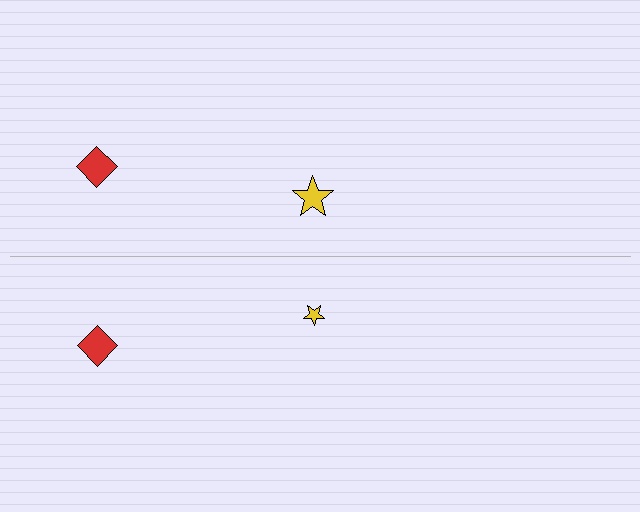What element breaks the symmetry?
The yellow star on the bottom side has a different size than its mirror counterpart.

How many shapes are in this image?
There are 4 shapes in this image.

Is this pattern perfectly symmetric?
No, the pattern is not perfectly symmetric. The yellow star on the bottom side has a different size than its mirror counterpart.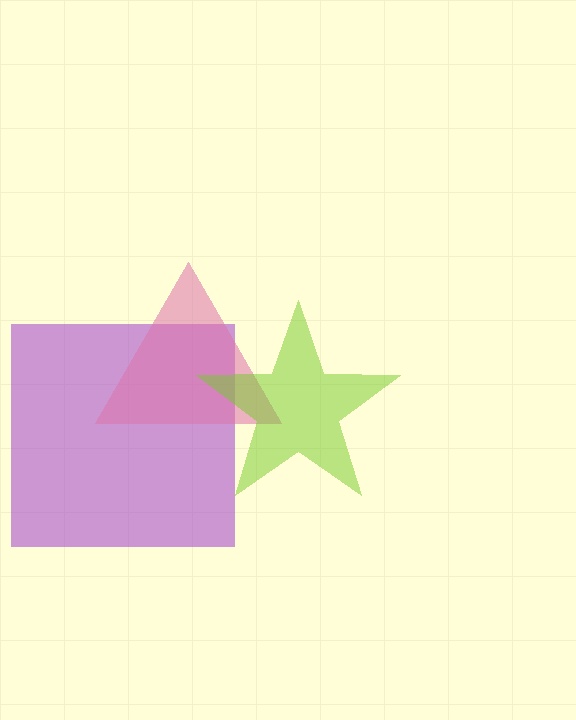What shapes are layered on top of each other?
The layered shapes are: a purple square, a pink triangle, a lime star.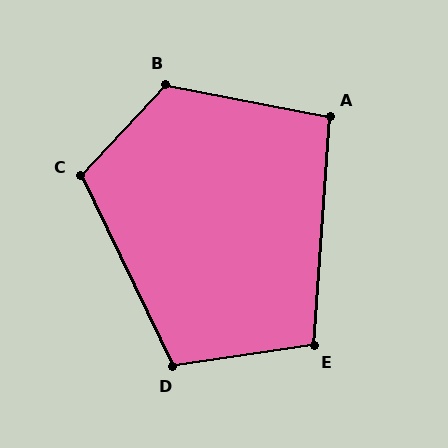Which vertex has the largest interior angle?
B, at approximately 122 degrees.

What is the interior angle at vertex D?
Approximately 107 degrees (obtuse).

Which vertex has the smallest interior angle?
A, at approximately 97 degrees.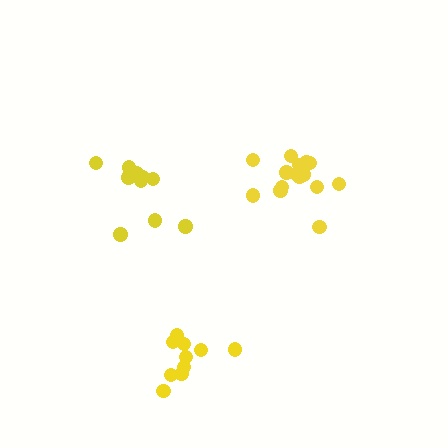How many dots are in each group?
Group 1: 10 dots, Group 2: 15 dots, Group 3: 11 dots (36 total).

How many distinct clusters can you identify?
There are 3 distinct clusters.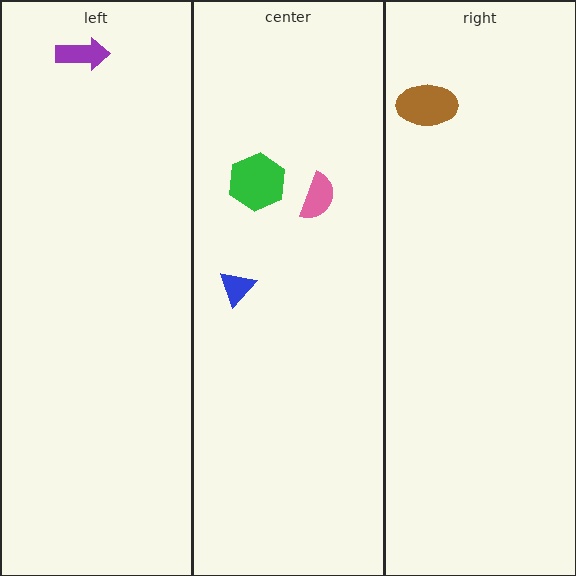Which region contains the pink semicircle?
The center region.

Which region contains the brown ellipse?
The right region.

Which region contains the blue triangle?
The center region.